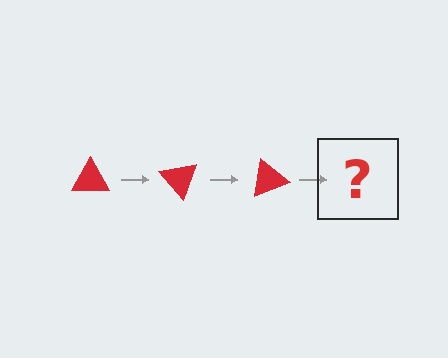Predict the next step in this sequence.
The next step is a red triangle rotated 150 degrees.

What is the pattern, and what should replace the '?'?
The pattern is that the triangle rotates 50 degrees each step. The '?' should be a red triangle rotated 150 degrees.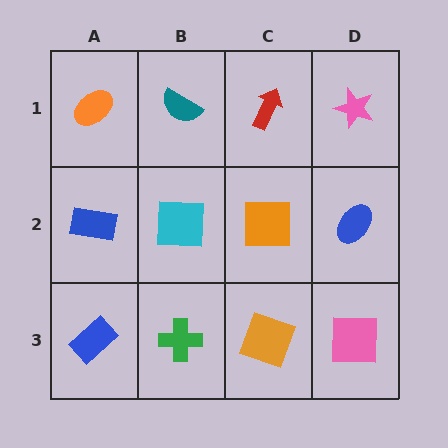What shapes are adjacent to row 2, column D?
A pink star (row 1, column D), a pink square (row 3, column D), an orange square (row 2, column C).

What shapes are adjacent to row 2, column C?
A red arrow (row 1, column C), an orange square (row 3, column C), a cyan square (row 2, column B), a blue ellipse (row 2, column D).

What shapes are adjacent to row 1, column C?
An orange square (row 2, column C), a teal semicircle (row 1, column B), a pink star (row 1, column D).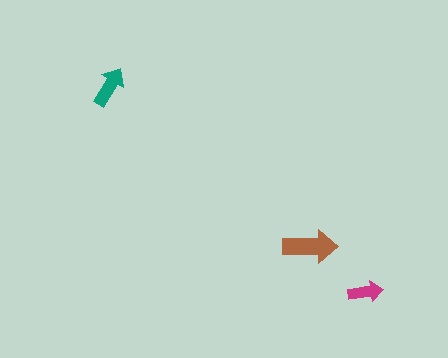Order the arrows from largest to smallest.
the brown one, the teal one, the magenta one.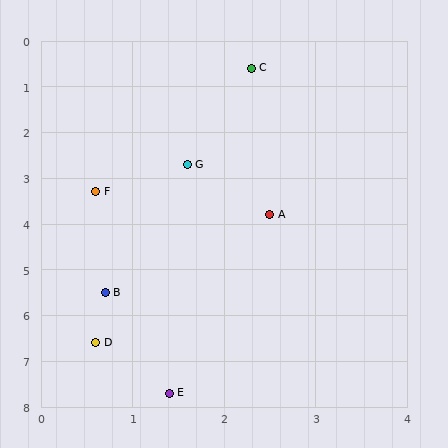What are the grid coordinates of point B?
Point B is at approximately (0.7, 5.5).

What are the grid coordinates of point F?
Point F is at approximately (0.6, 3.3).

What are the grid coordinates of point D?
Point D is at approximately (0.6, 6.6).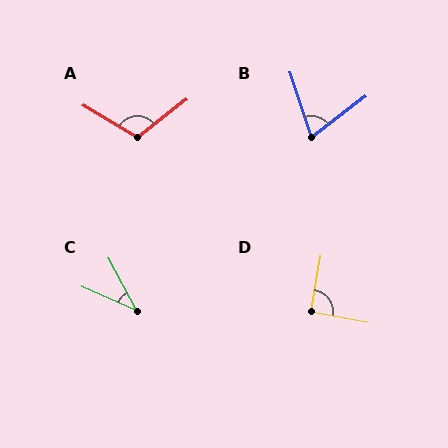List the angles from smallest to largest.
C (38°), B (71°), D (91°), A (111°).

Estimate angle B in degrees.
Approximately 71 degrees.